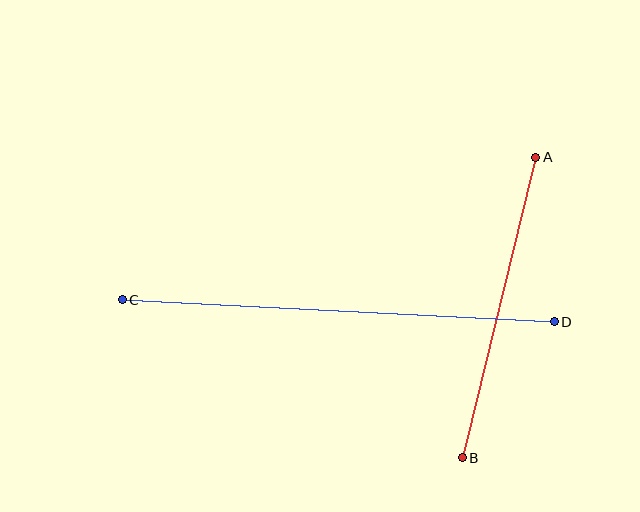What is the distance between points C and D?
The distance is approximately 433 pixels.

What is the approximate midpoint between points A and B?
The midpoint is at approximately (499, 308) pixels.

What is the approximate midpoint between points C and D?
The midpoint is at approximately (338, 311) pixels.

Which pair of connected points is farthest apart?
Points C and D are farthest apart.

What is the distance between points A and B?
The distance is approximately 309 pixels.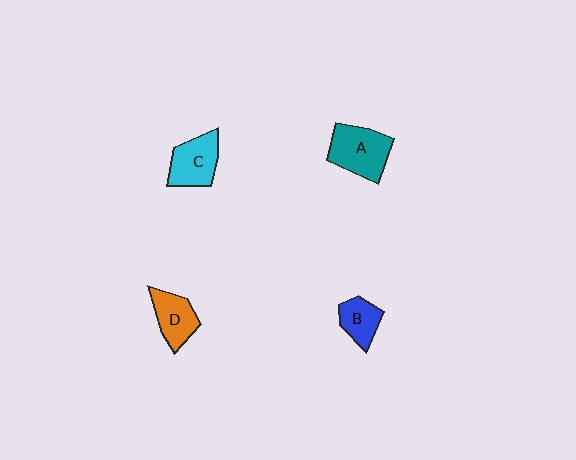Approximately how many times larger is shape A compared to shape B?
Approximately 1.7 times.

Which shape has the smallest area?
Shape B (blue).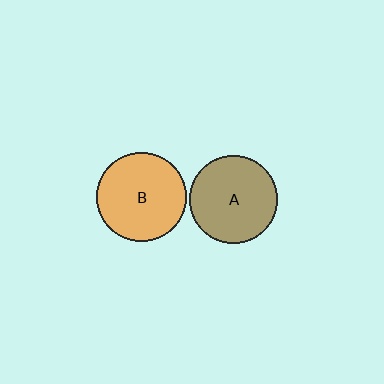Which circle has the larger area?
Circle B (orange).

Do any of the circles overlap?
No, none of the circles overlap.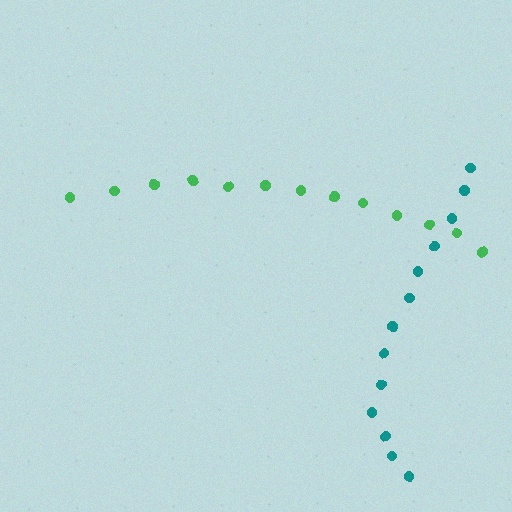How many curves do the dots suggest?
There are 2 distinct paths.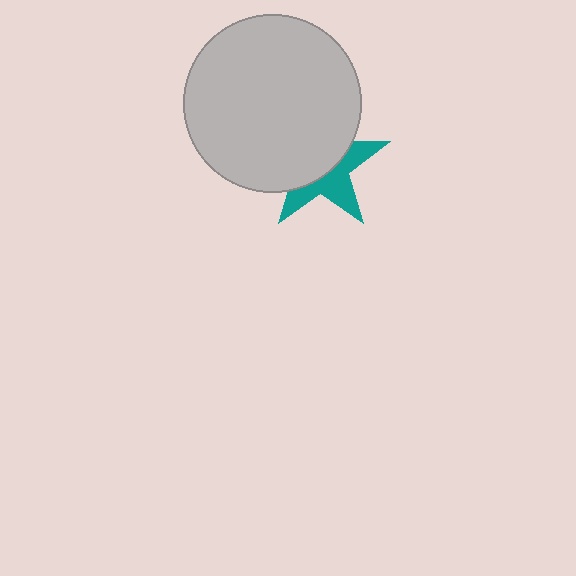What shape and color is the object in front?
The object in front is a light gray circle.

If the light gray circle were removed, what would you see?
You would see the complete teal star.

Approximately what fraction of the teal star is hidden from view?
Roughly 57% of the teal star is hidden behind the light gray circle.